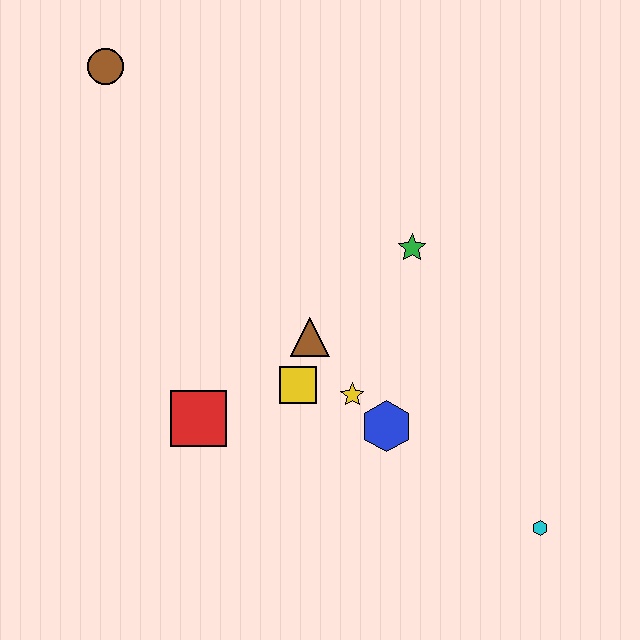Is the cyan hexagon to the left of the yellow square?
No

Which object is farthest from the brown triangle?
The brown circle is farthest from the brown triangle.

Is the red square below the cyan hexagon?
No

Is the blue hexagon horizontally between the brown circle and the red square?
No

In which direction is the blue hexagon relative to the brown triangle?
The blue hexagon is below the brown triangle.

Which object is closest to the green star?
The brown triangle is closest to the green star.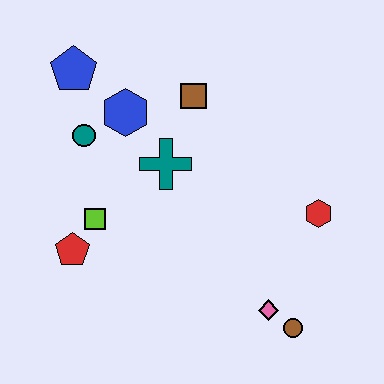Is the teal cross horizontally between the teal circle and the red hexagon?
Yes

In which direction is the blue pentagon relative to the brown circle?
The blue pentagon is above the brown circle.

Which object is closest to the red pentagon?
The lime square is closest to the red pentagon.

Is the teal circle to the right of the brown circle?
No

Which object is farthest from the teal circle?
The brown circle is farthest from the teal circle.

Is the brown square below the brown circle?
No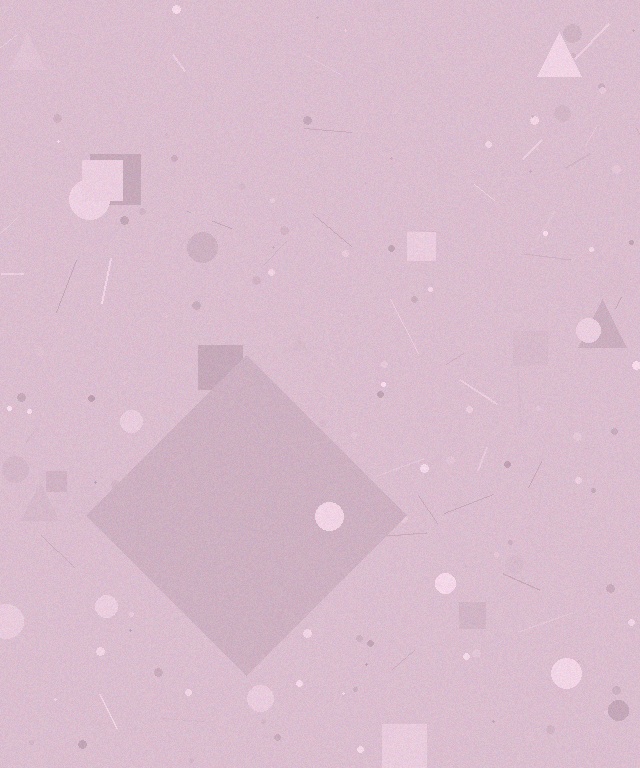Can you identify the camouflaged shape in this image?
The camouflaged shape is a diamond.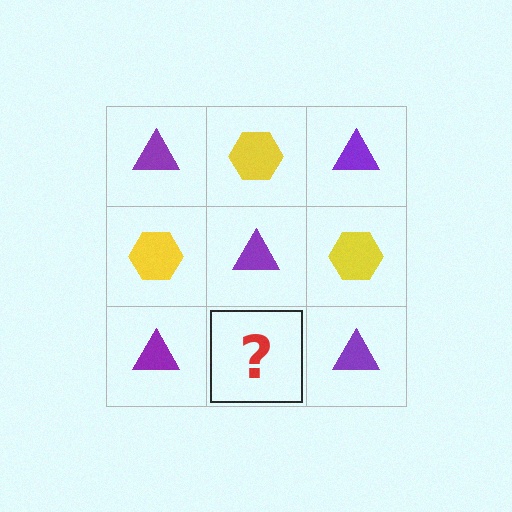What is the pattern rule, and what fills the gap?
The rule is that it alternates purple triangle and yellow hexagon in a checkerboard pattern. The gap should be filled with a yellow hexagon.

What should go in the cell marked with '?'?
The missing cell should contain a yellow hexagon.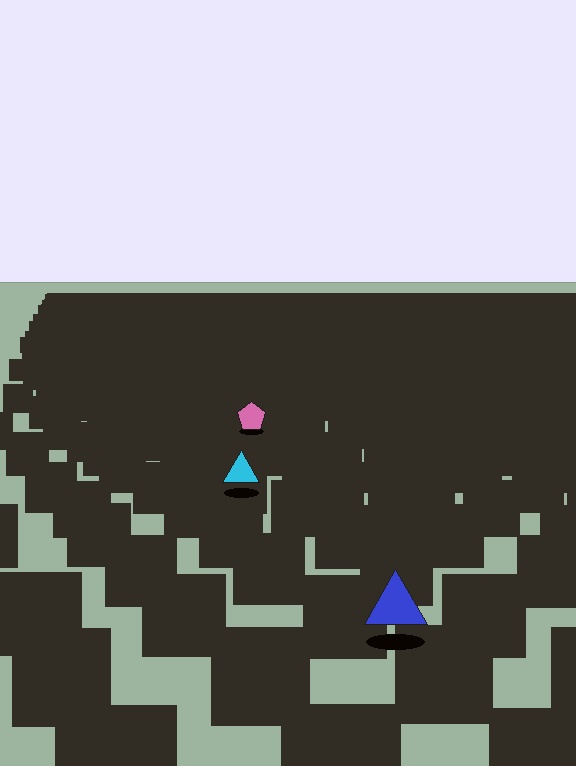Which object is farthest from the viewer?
The pink pentagon is farthest from the viewer. It appears smaller and the ground texture around it is denser.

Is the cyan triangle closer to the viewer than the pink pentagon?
Yes. The cyan triangle is closer — you can tell from the texture gradient: the ground texture is coarser near it.